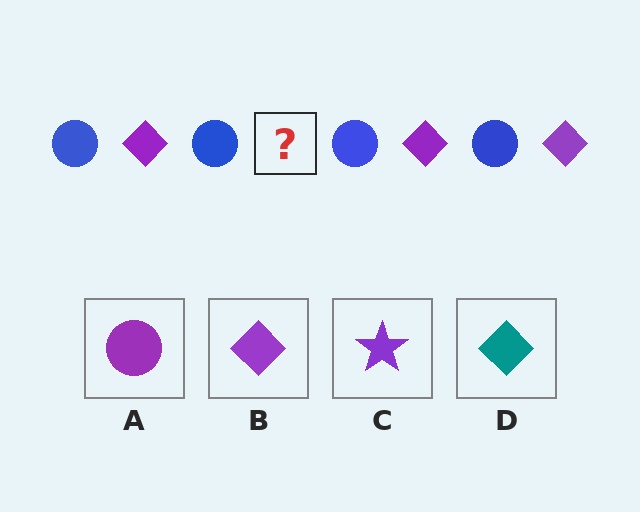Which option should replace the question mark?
Option B.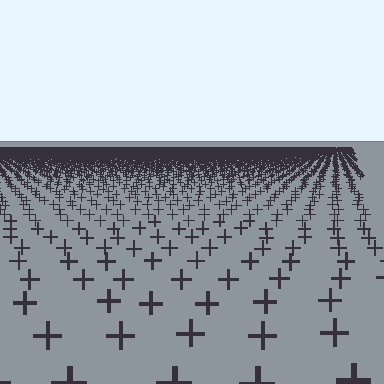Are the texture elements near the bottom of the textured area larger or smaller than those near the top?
Larger. Near the bottom, elements are closer to the viewer and appear at a bigger on-screen size.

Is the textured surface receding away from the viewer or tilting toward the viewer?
The surface is receding away from the viewer. Texture elements get smaller and denser toward the top.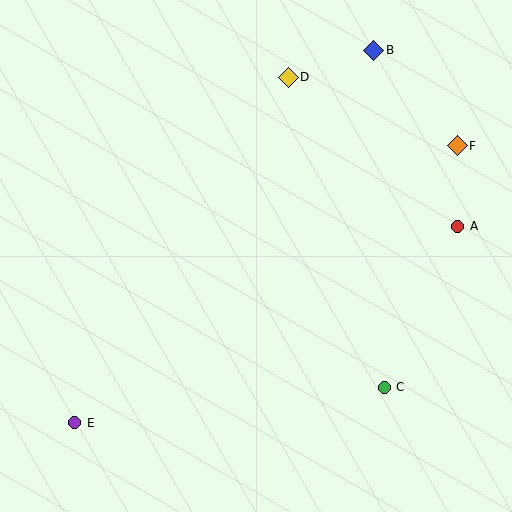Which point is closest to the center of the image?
Point D at (288, 77) is closest to the center.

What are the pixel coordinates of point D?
Point D is at (288, 77).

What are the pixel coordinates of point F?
Point F is at (457, 146).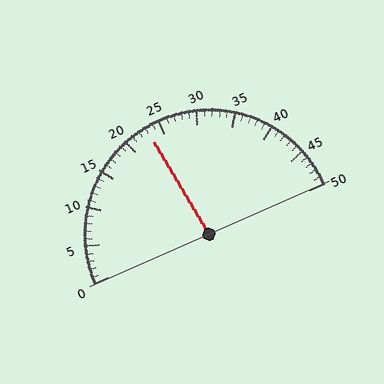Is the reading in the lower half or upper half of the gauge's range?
The reading is in the lower half of the range (0 to 50).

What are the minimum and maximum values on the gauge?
The gauge ranges from 0 to 50.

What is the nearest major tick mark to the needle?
The nearest major tick mark is 25.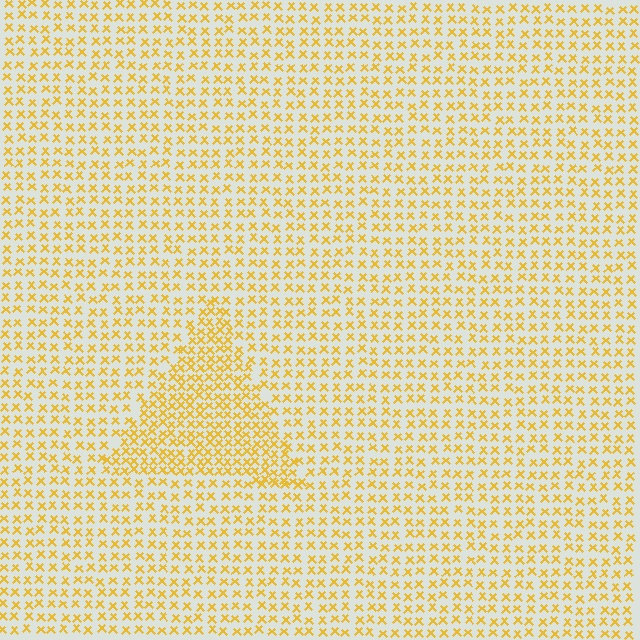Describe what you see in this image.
The image contains small yellow elements arranged at two different densities. A triangle-shaped region is visible where the elements are more densely packed than the surrounding area.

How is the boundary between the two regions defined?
The boundary is defined by a change in element density (approximately 1.7x ratio). All elements are the same color, size, and shape.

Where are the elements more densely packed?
The elements are more densely packed inside the triangle boundary.